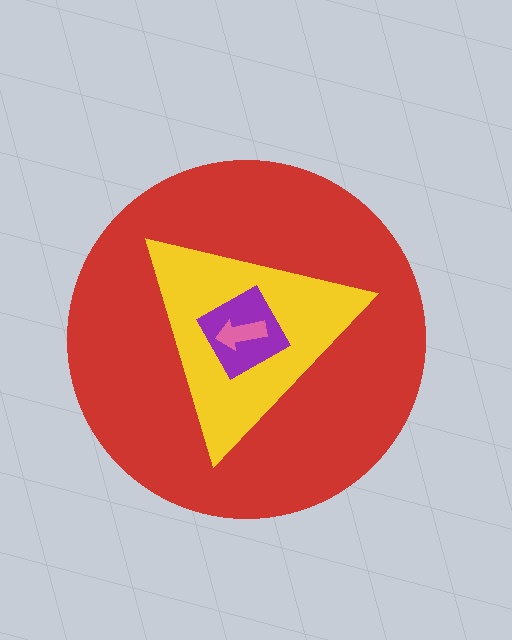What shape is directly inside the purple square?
The pink arrow.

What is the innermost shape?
The pink arrow.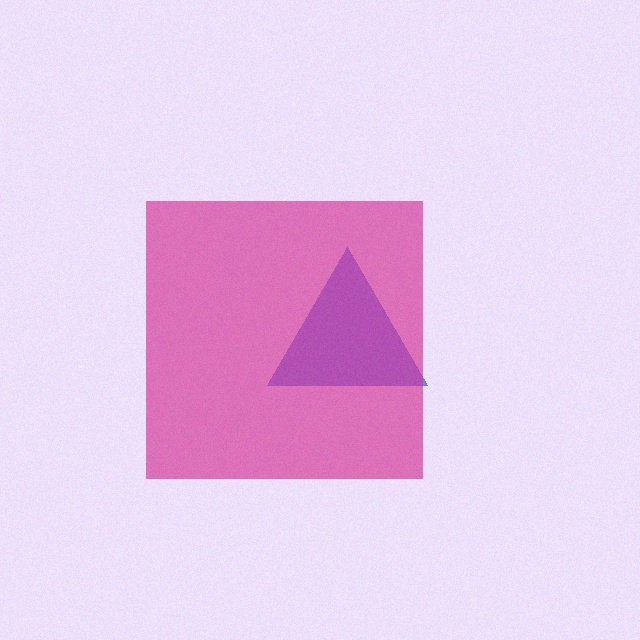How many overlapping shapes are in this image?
There are 2 overlapping shapes in the image.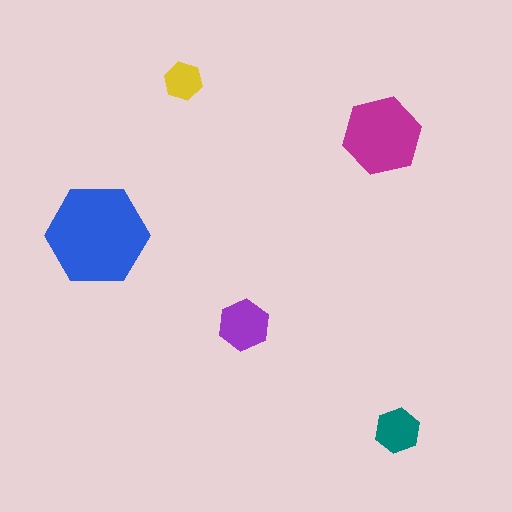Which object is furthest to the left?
The blue hexagon is leftmost.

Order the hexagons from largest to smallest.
the blue one, the magenta one, the purple one, the teal one, the yellow one.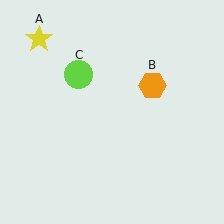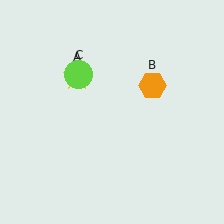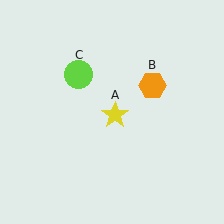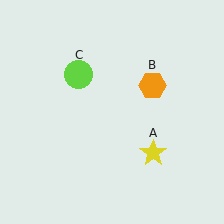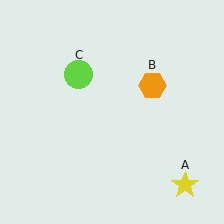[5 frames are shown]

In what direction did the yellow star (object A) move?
The yellow star (object A) moved down and to the right.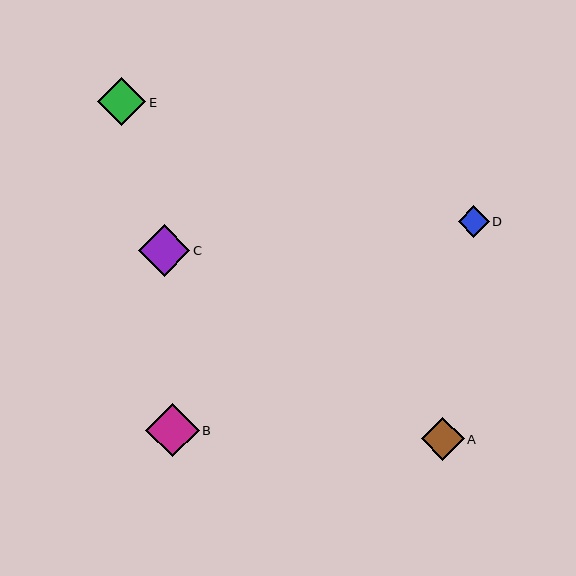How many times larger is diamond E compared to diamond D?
Diamond E is approximately 1.5 times the size of diamond D.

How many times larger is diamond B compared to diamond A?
Diamond B is approximately 1.3 times the size of diamond A.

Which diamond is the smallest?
Diamond D is the smallest with a size of approximately 31 pixels.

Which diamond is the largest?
Diamond B is the largest with a size of approximately 53 pixels.